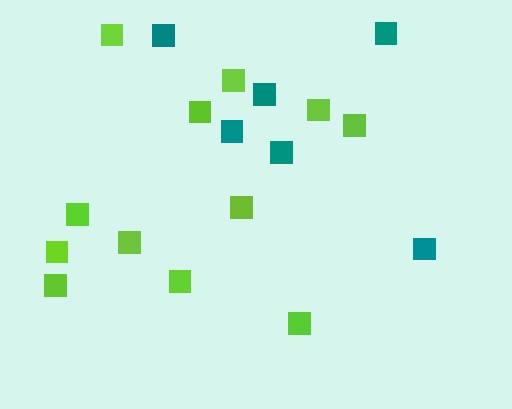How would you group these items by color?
There are 2 groups: one group of lime squares (12) and one group of teal squares (6).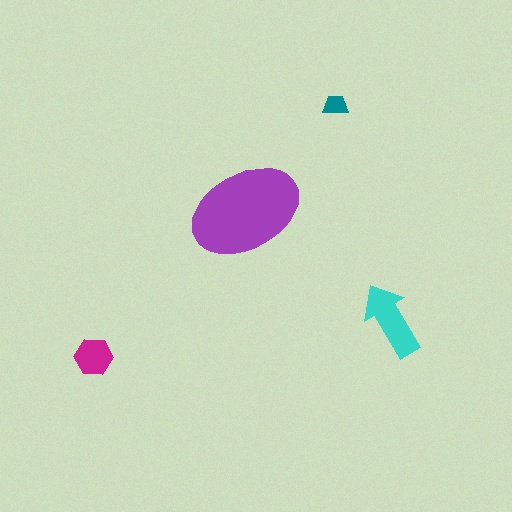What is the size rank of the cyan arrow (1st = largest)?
2nd.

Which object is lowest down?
The magenta hexagon is bottommost.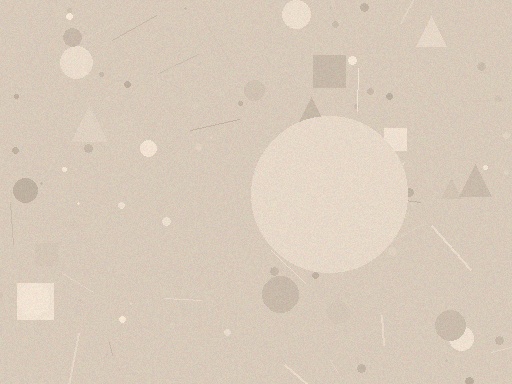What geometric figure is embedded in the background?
A circle is embedded in the background.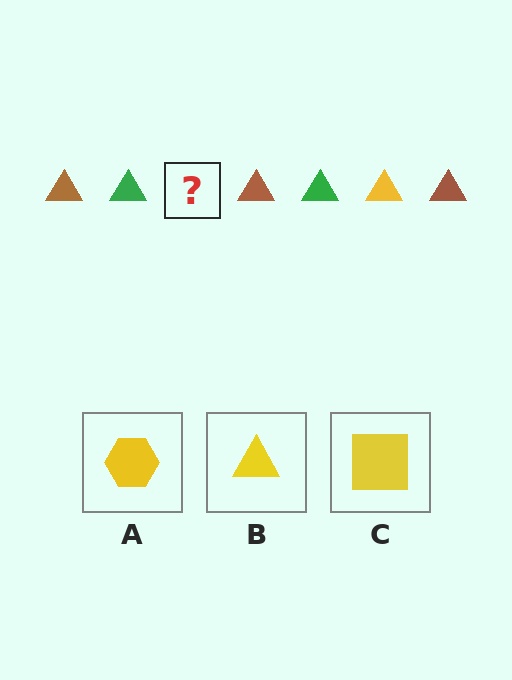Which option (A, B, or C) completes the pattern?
B.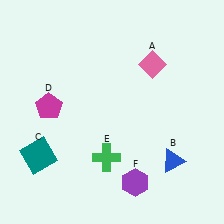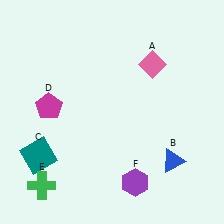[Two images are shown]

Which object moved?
The green cross (E) moved left.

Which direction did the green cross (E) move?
The green cross (E) moved left.